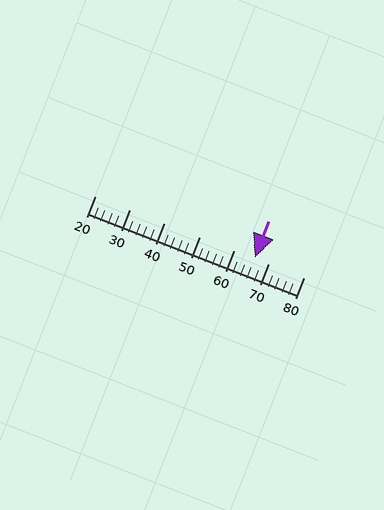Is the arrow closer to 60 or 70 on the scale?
The arrow is closer to 70.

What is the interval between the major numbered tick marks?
The major tick marks are spaced 10 units apart.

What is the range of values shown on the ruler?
The ruler shows values from 20 to 80.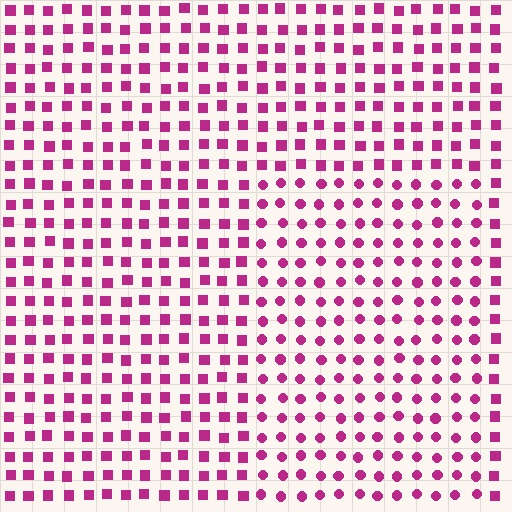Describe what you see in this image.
The image is filled with small magenta elements arranged in a uniform grid. A rectangle-shaped region contains circles, while the surrounding area contains squares. The boundary is defined purely by the change in element shape.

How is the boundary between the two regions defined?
The boundary is defined by a change in element shape: circles inside vs. squares outside. All elements share the same color and spacing.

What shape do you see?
I see a rectangle.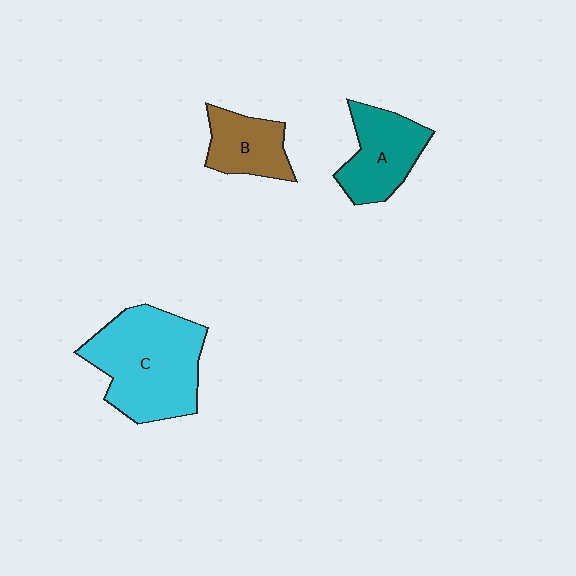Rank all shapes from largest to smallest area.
From largest to smallest: C (cyan), A (teal), B (brown).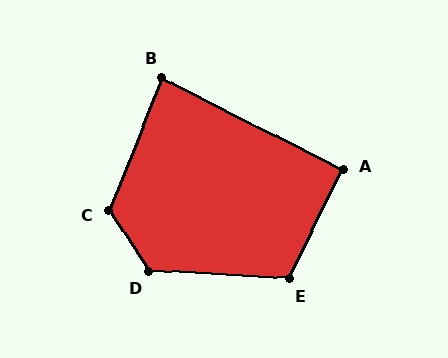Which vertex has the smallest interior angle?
B, at approximately 85 degrees.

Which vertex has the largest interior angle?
D, at approximately 126 degrees.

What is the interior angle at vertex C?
Approximately 125 degrees (obtuse).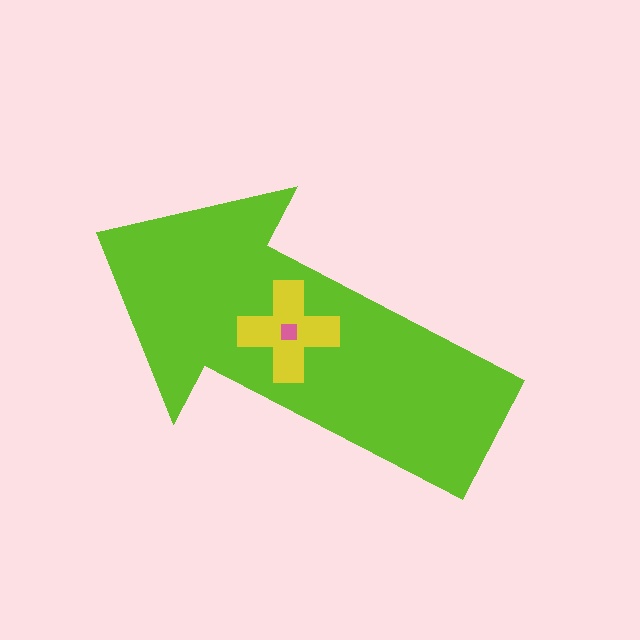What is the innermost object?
The pink square.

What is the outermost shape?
The lime arrow.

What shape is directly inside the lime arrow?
The yellow cross.